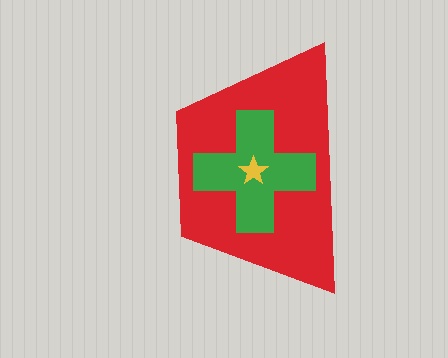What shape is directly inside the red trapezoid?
The green cross.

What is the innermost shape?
The yellow star.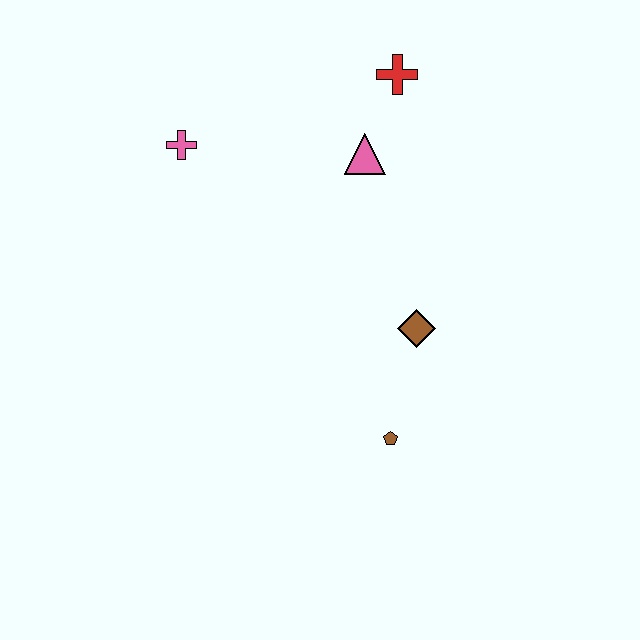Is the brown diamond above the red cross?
No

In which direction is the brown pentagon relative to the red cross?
The brown pentagon is below the red cross.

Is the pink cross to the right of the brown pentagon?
No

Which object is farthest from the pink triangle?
The brown pentagon is farthest from the pink triangle.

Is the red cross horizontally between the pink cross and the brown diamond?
Yes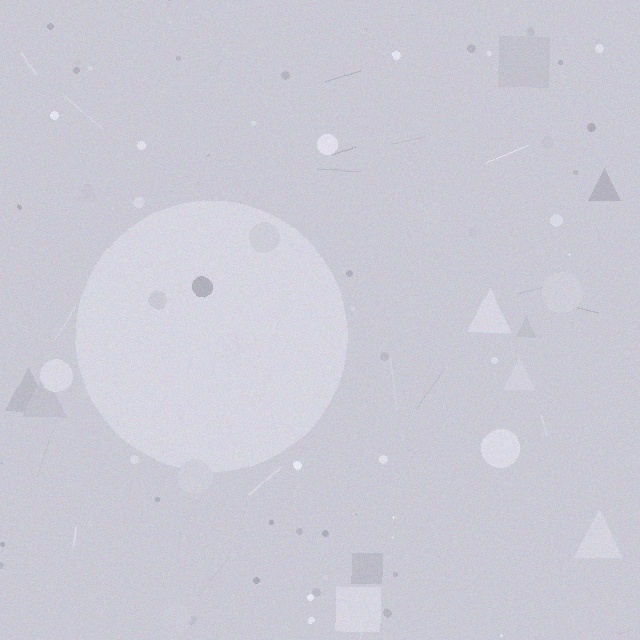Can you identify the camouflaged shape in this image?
The camouflaged shape is a circle.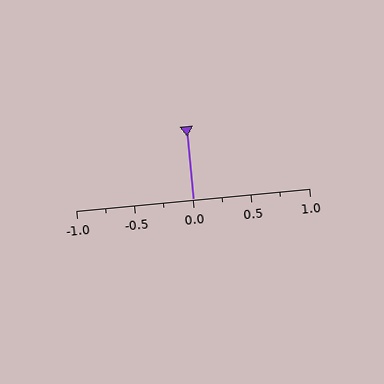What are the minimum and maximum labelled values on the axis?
The axis runs from -1.0 to 1.0.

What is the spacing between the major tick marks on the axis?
The major ticks are spaced 0.5 apart.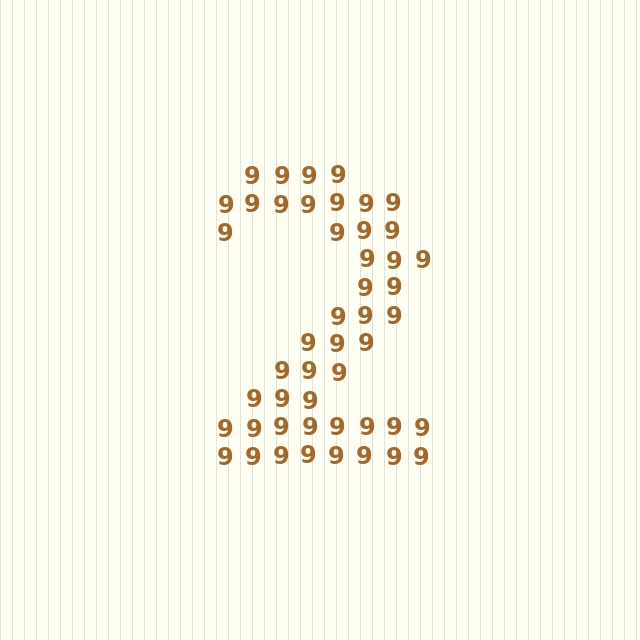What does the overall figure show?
The overall figure shows the digit 2.